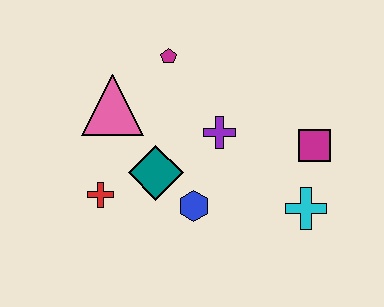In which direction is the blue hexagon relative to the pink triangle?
The blue hexagon is below the pink triangle.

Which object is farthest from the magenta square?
The red cross is farthest from the magenta square.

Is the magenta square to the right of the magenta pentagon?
Yes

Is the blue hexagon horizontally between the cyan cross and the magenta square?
No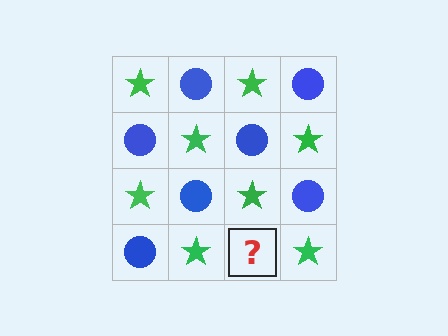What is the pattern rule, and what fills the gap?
The rule is that it alternates green star and blue circle in a checkerboard pattern. The gap should be filled with a blue circle.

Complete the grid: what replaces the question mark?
The question mark should be replaced with a blue circle.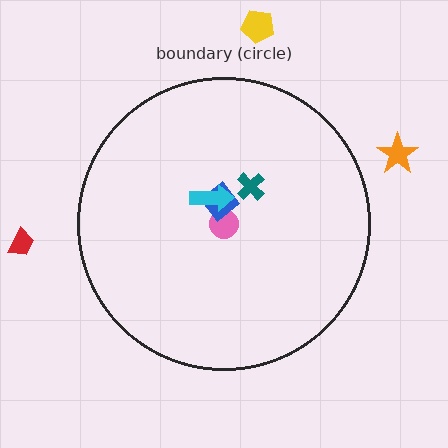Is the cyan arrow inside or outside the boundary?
Inside.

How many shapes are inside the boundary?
4 inside, 3 outside.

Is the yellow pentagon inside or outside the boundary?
Outside.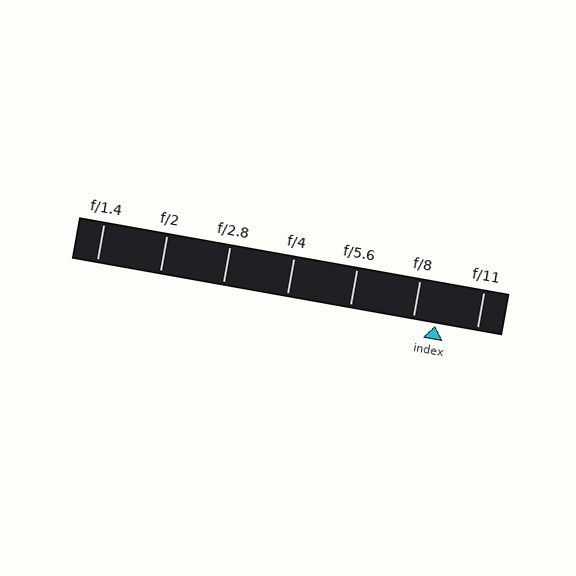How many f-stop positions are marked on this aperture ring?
There are 7 f-stop positions marked.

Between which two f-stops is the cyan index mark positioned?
The index mark is between f/8 and f/11.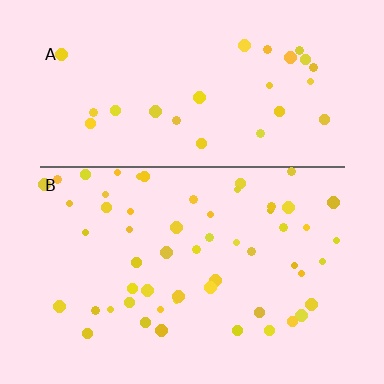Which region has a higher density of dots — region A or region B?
B (the bottom).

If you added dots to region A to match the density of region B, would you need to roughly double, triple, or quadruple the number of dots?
Approximately double.